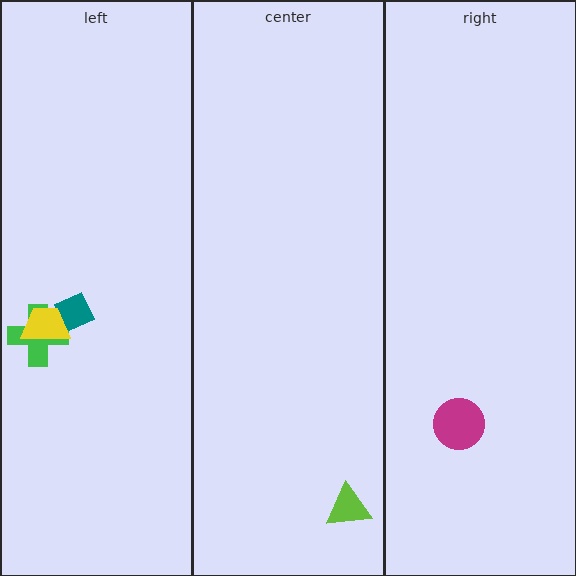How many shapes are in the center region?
1.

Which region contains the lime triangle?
The center region.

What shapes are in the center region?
The lime triangle.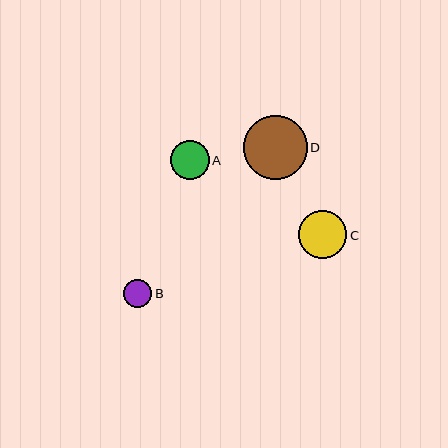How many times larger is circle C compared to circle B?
Circle C is approximately 1.7 times the size of circle B.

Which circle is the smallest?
Circle B is the smallest with a size of approximately 28 pixels.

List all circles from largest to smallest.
From largest to smallest: D, C, A, B.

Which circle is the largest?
Circle D is the largest with a size of approximately 64 pixels.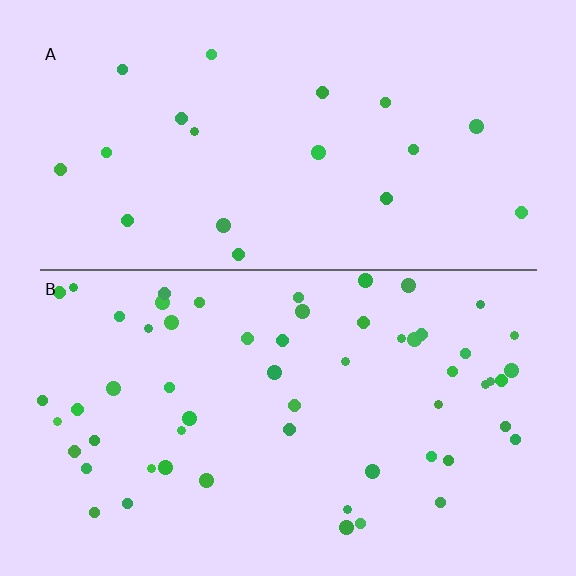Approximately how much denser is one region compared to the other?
Approximately 3.0× — region B over region A.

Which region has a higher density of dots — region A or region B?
B (the bottom).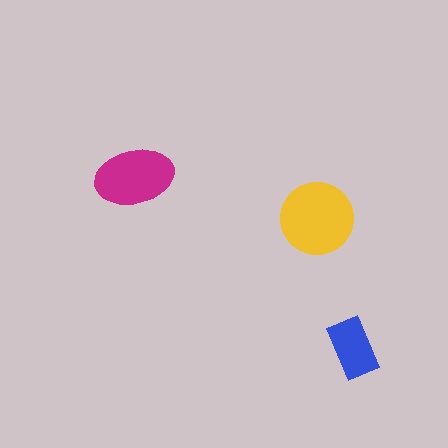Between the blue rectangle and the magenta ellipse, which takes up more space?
The magenta ellipse.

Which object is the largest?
The yellow circle.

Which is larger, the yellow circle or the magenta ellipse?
The yellow circle.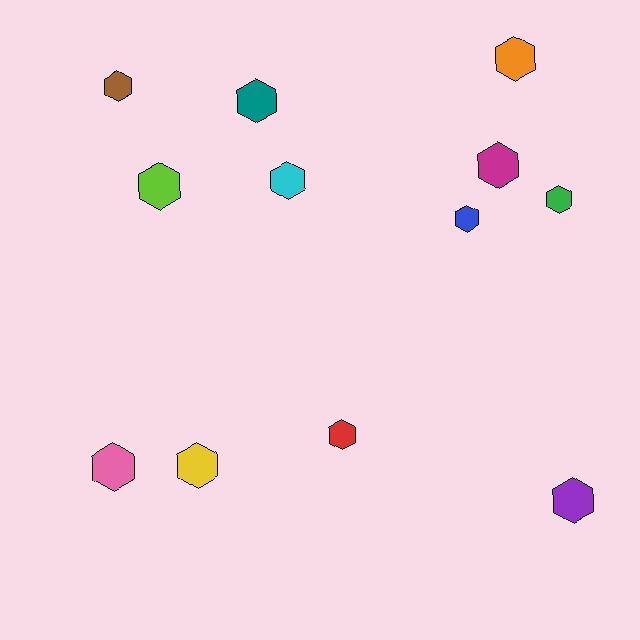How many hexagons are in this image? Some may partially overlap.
There are 12 hexagons.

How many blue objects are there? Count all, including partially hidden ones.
There is 1 blue object.